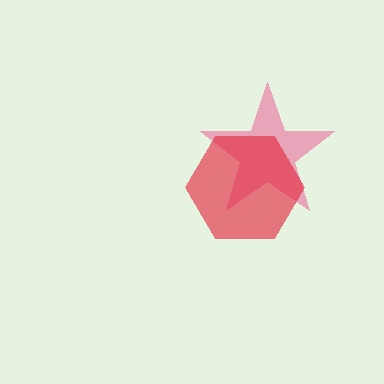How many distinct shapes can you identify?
There are 2 distinct shapes: a pink star, a red hexagon.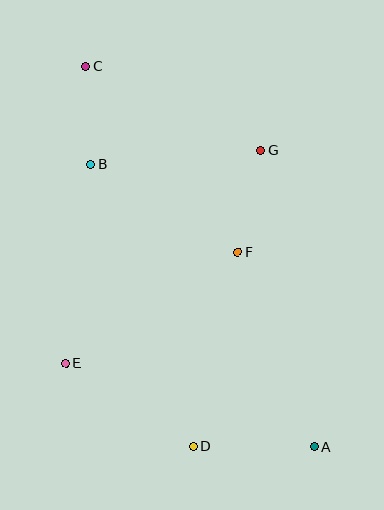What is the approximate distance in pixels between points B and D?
The distance between B and D is approximately 300 pixels.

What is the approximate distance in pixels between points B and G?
The distance between B and G is approximately 170 pixels.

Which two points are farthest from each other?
Points A and C are farthest from each other.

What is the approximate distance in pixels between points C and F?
The distance between C and F is approximately 240 pixels.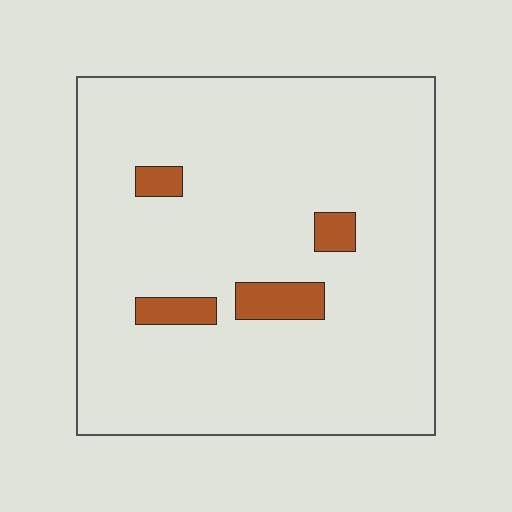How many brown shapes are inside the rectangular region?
4.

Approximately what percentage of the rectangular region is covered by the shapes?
Approximately 5%.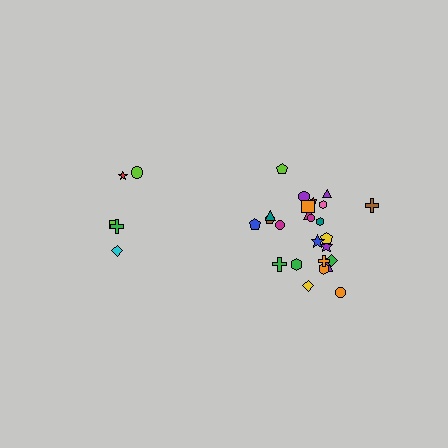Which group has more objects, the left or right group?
The right group.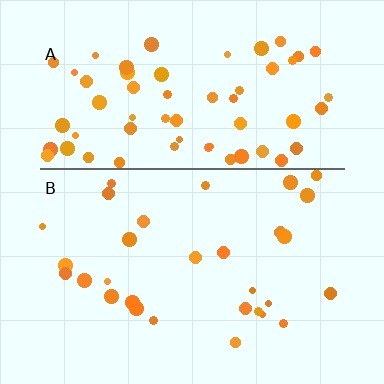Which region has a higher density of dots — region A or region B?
A (the top).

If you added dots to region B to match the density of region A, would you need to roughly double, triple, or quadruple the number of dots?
Approximately double.